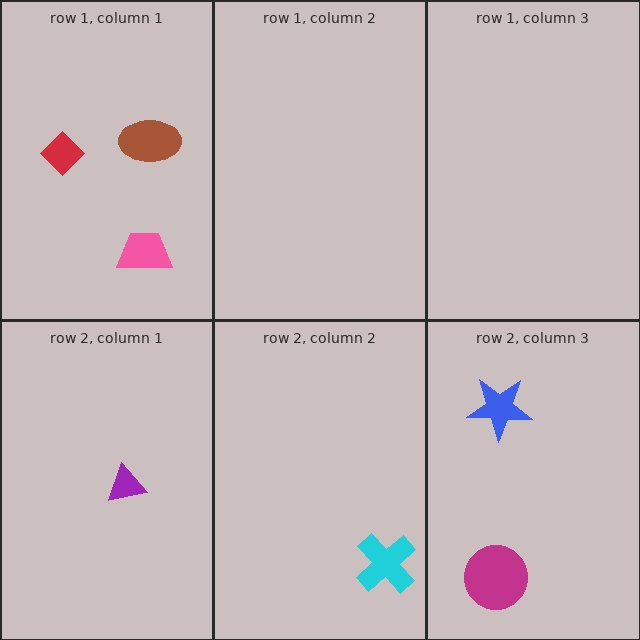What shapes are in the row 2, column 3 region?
The blue star, the magenta circle.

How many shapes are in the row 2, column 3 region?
2.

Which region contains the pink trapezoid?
The row 1, column 1 region.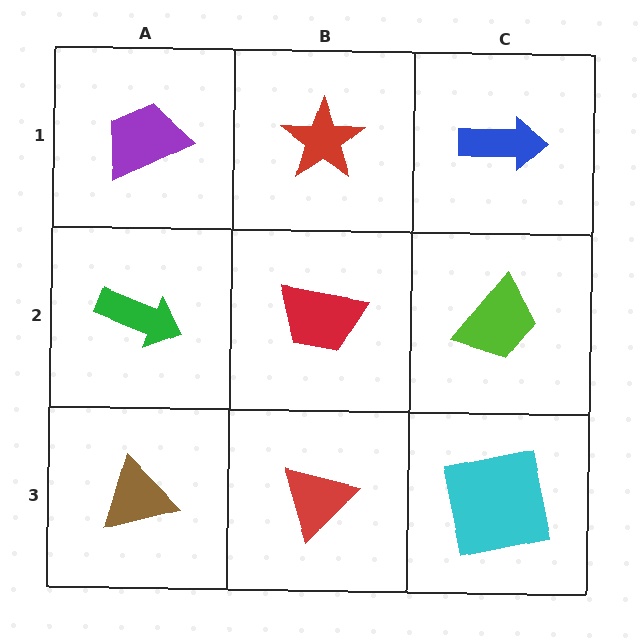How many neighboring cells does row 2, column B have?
4.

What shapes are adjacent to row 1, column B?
A red trapezoid (row 2, column B), a purple trapezoid (row 1, column A), a blue arrow (row 1, column C).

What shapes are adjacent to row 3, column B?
A red trapezoid (row 2, column B), a brown triangle (row 3, column A), a cyan square (row 3, column C).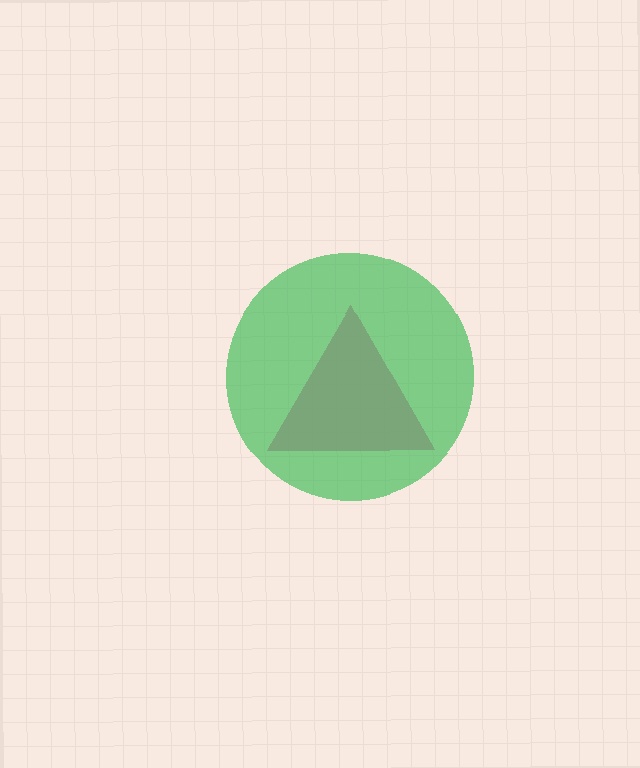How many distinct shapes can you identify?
There are 2 distinct shapes: a pink triangle, a green circle.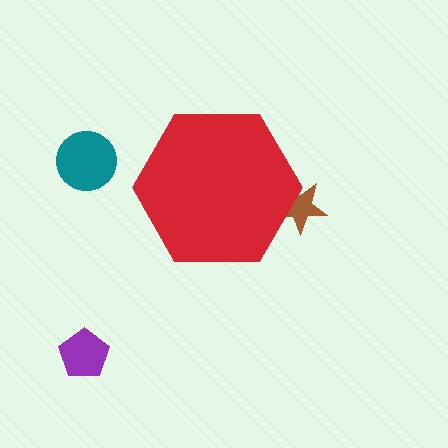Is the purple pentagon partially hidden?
No, the purple pentagon is fully visible.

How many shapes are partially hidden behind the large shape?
1 shape is partially hidden.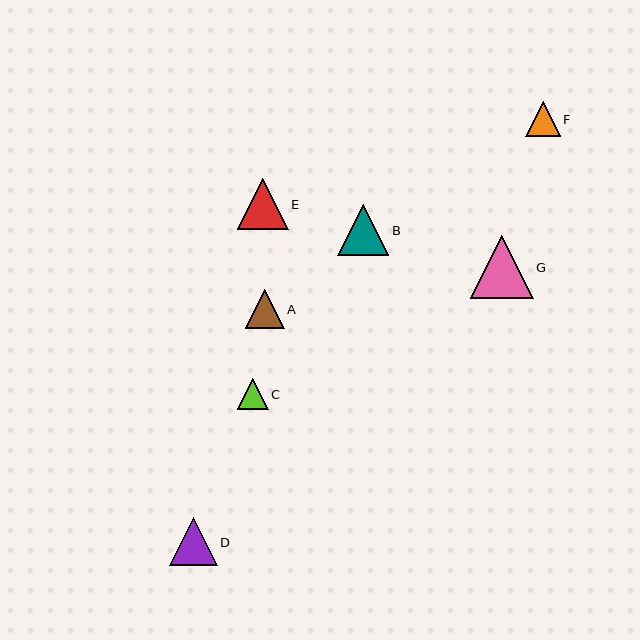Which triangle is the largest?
Triangle G is the largest with a size of approximately 63 pixels.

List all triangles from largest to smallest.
From largest to smallest: G, B, E, D, A, F, C.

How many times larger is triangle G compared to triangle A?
Triangle G is approximately 1.6 times the size of triangle A.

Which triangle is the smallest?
Triangle C is the smallest with a size of approximately 31 pixels.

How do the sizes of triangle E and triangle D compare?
Triangle E and triangle D are approximately the same size.